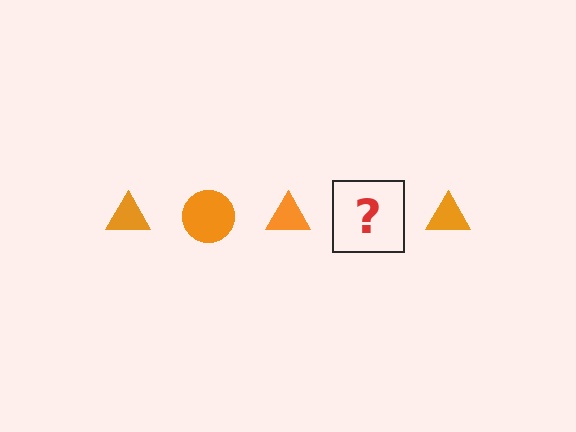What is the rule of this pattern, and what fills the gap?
The rule is that the pattern cycles through triangle, circle shapes in orange. The gap should be filled with an orange circle.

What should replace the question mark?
The question mark should be replaced with an orange circle.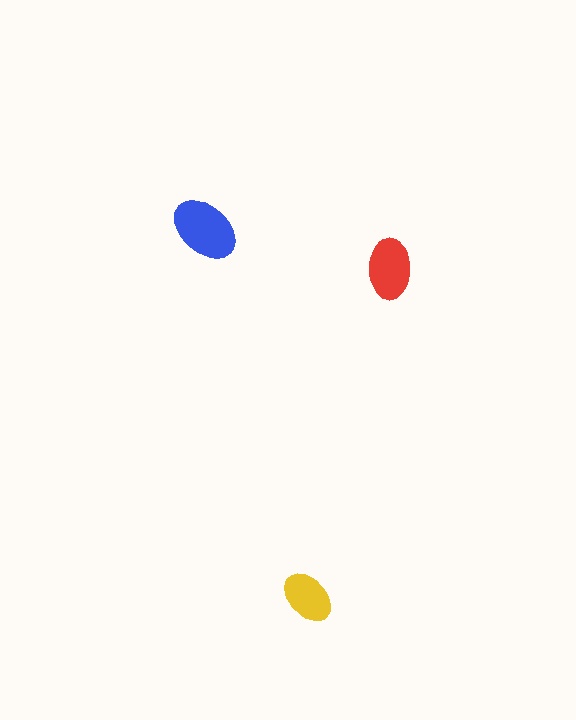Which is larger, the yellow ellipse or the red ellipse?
The red one.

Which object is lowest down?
The yellow ellipse is bottommost.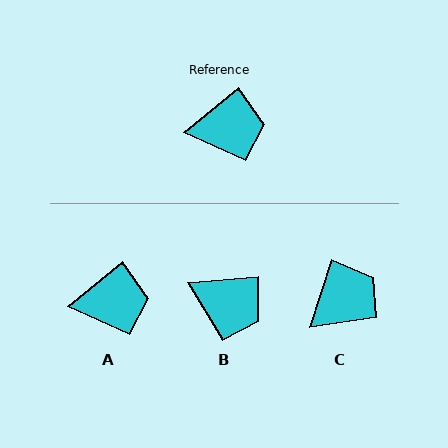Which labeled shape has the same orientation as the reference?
A.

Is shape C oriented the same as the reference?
No, it is off by about 32 degrees.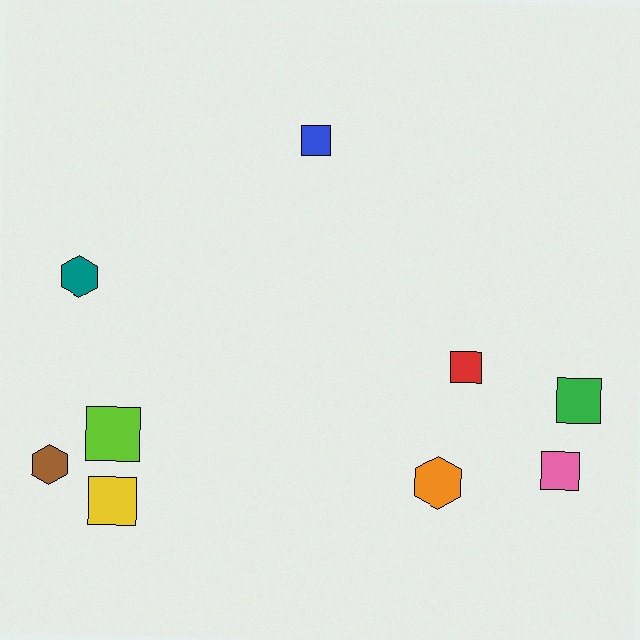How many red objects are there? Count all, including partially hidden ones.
There is 1 red object.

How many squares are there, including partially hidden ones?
There are 6 squares.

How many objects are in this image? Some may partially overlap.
There are 9 objects.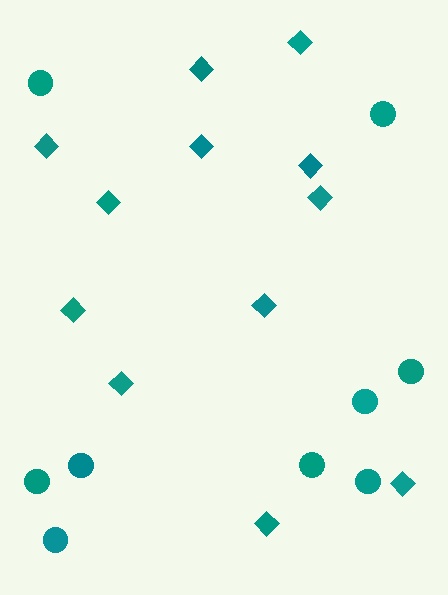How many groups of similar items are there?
There are 2 groups: one group of diamonds (12) and one group of circles (9).